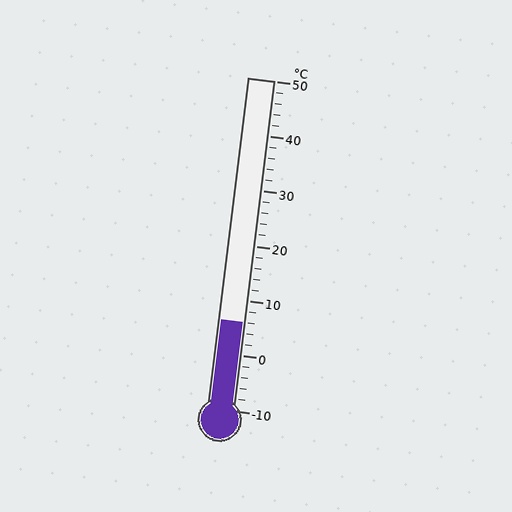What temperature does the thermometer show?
The thermometer shows approximately 6°C.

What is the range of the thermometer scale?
The thermometer scale ranges from -10°C to 50°C.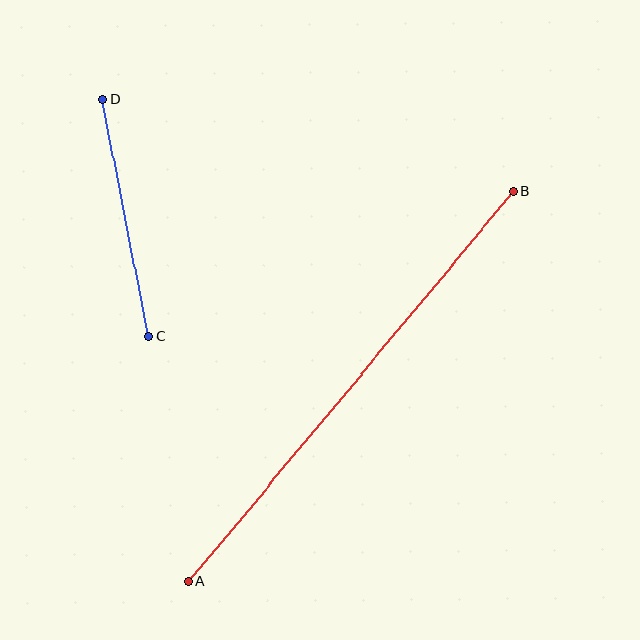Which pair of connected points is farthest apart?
Points A and B are farthest apart.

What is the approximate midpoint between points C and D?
The midpoint is at approximately (126, 218) pixels.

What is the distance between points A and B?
The distance is approximately 508 pixels.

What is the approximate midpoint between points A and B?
The midpoint is at approximately (351, 386) pixels.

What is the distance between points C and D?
The distance is approximately 242 pixels.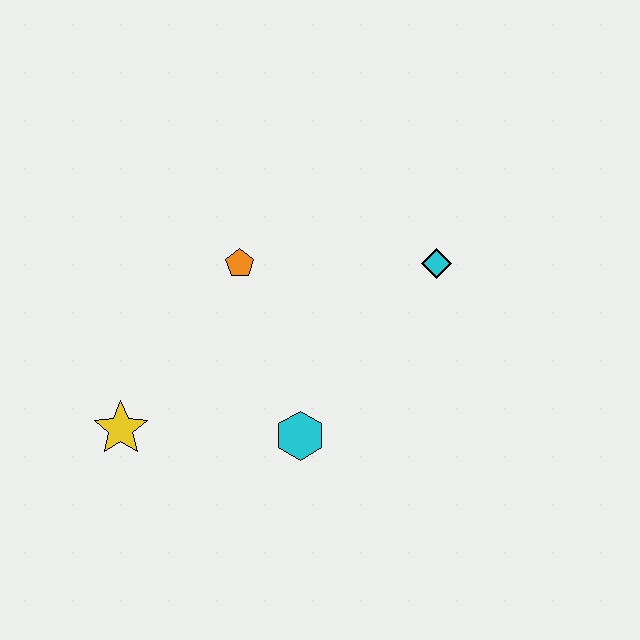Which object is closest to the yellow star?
The cyan hexagon is closest to the yellow star.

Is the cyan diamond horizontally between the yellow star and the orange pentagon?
No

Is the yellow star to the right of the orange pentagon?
No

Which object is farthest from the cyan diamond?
The yellow star is farthest from the cyan diamond.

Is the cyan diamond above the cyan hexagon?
Yes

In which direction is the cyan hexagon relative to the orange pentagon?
The cyan hexagon is below the orange pentagon.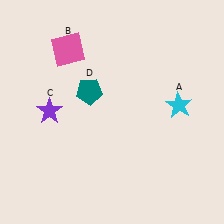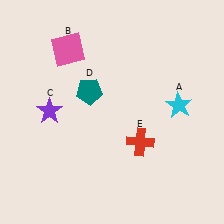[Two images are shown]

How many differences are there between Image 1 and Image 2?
There is 1 difference between the two images.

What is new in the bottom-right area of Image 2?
A red cross (E) was added in the bottom-right area of Image 2.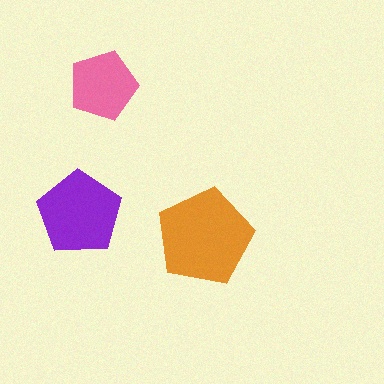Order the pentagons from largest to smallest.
the orange one, the purple one, the pink one.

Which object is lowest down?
The orange pentagon is bottommost.